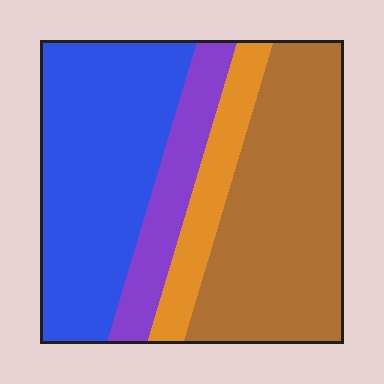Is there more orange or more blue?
Blue.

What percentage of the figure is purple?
Purple covers around 15% of the figure.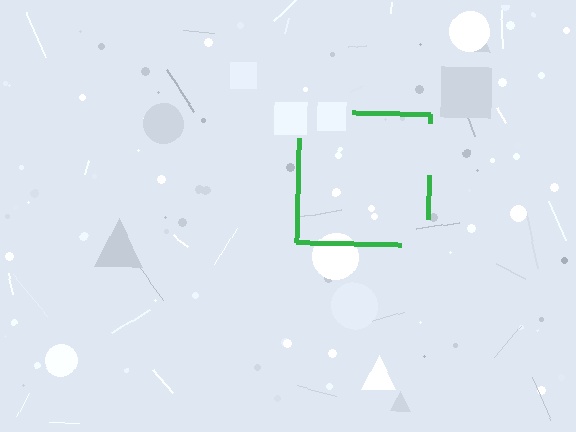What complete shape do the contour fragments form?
The contour fragments form a square.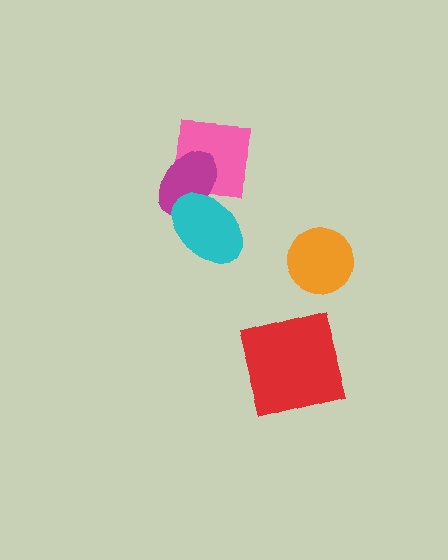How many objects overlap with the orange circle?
0 objects overlap with the orange circle.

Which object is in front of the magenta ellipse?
The cyan ellipse is in front of the magenta ellipse.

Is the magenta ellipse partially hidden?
Yes, it is partially covered by another shape.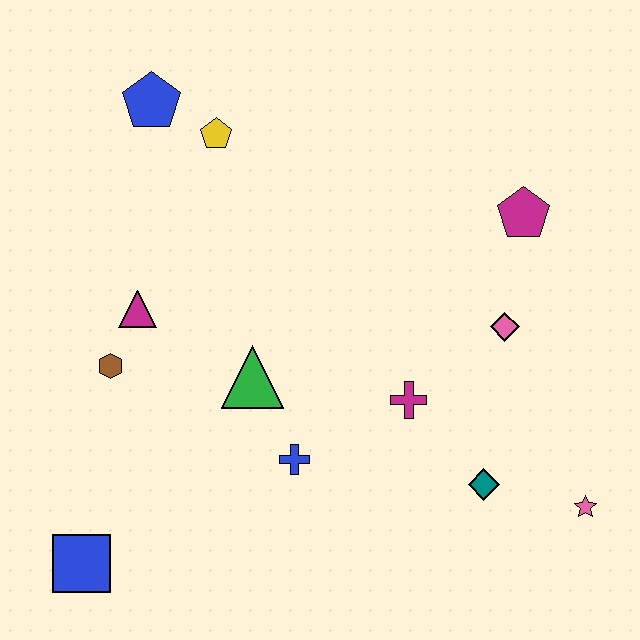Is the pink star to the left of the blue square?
No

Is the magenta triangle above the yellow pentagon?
No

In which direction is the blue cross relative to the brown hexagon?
The blue cross is to the right of the brown hexagon.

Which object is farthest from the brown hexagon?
The pink star is farthest from the brown hexagon.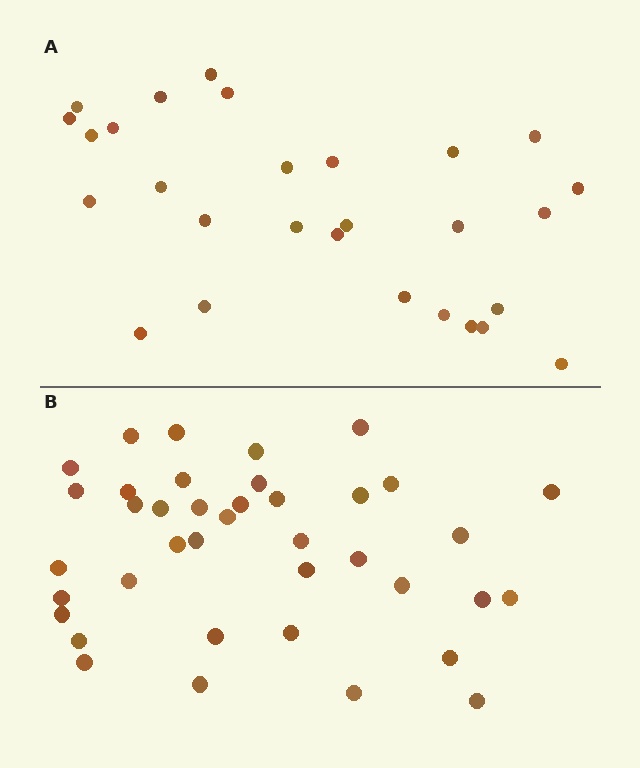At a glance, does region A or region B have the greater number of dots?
Region B (the bottom region) has more dots.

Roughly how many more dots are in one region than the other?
Region B has roughly 12 or so more dots than region A.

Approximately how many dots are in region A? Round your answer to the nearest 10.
About 30 dots. (The exact count is 28, which rounds to 30.)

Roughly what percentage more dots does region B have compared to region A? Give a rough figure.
About 40% more.